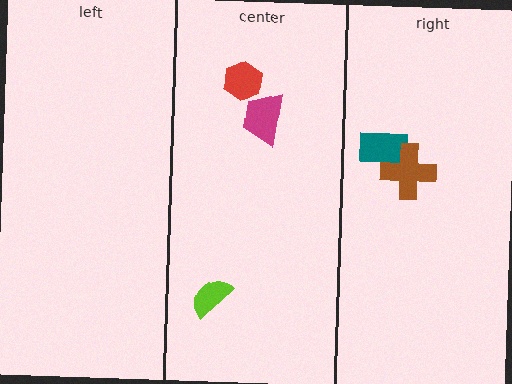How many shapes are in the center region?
3.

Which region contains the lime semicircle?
The center region.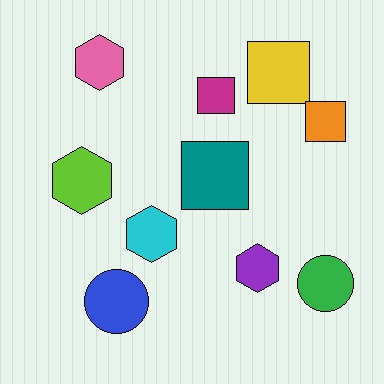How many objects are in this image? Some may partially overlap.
There are 10 objects.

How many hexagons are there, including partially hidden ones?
There are 4 hexagons.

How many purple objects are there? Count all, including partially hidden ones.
There is 1 purple object.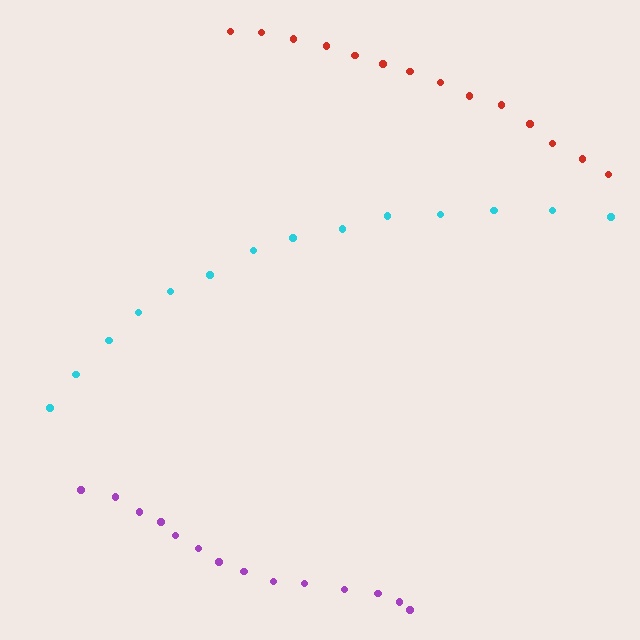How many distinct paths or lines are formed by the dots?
There are 3 distinct paths.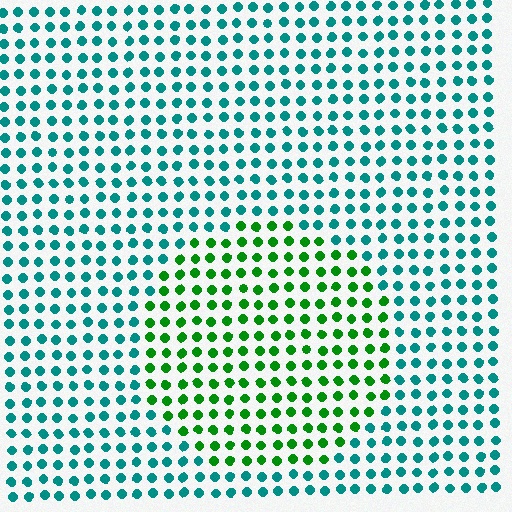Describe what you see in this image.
The image is filled with small teal elements in a uniform arrangement. A circle-shaped region is visible where the elements are tinted to a slightly different hue, forming a subtle color boundary.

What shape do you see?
I see a circle.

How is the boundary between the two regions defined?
The boundary is defined purely by a slight shift in hue (about 52 degrees). Spacing, size, and orientation are identical on both sides.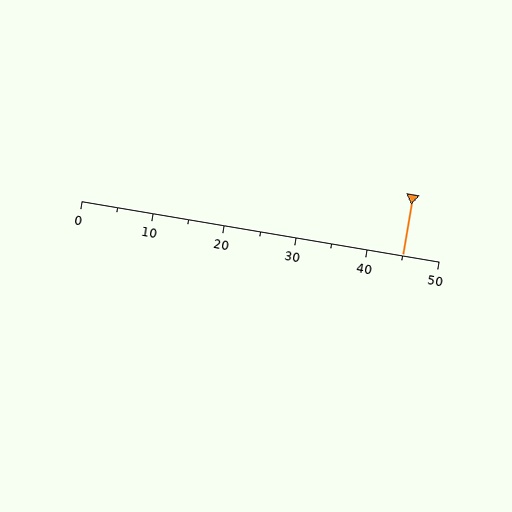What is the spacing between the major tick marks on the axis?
The major ticks are spaced 10 apart.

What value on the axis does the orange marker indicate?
The marker indicates approximately 45.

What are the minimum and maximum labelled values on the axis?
The axis runs from 0 to 50.